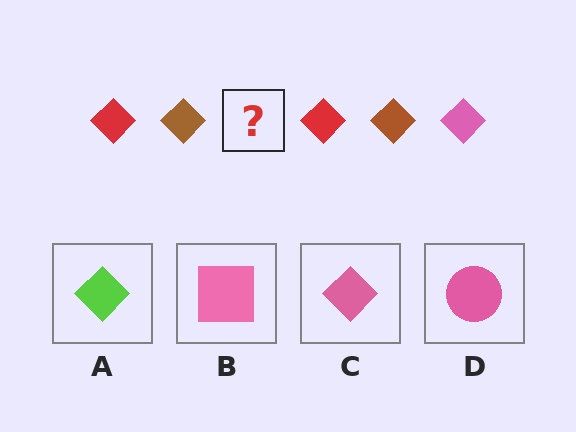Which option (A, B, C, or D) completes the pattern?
C.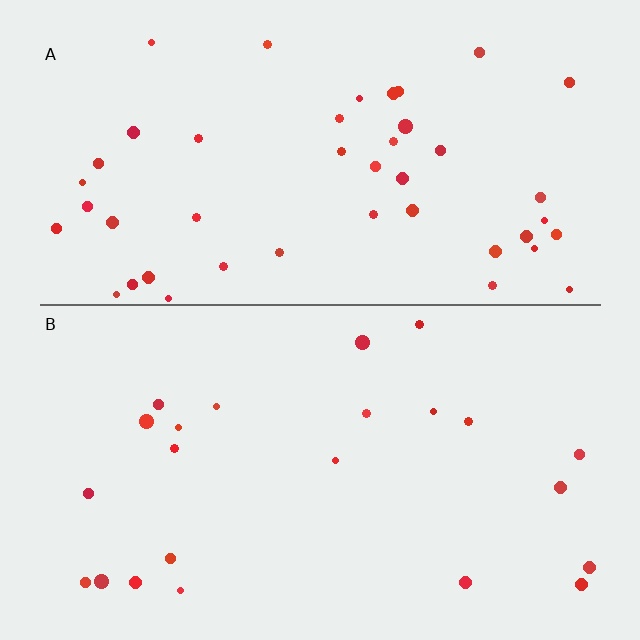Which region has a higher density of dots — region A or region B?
A (the top).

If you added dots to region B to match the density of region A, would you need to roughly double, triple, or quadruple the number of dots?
Approximately double.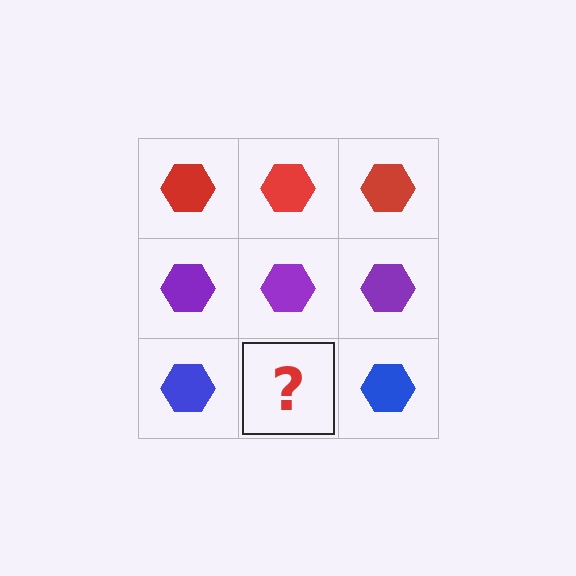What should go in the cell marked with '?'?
The missing cell should contain a blue hexagon.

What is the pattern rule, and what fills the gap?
The rule is that each row has a consistent color. The gap should be filled with a blue hexagon.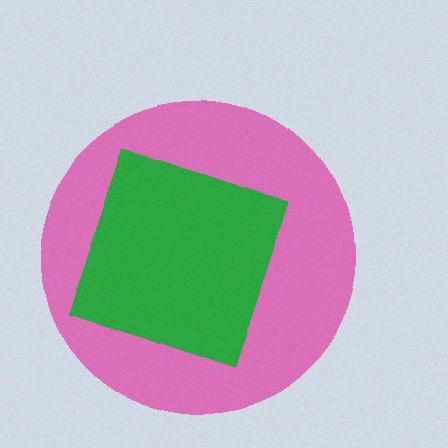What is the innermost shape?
The green diamond.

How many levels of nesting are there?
2.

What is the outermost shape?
The pink circle.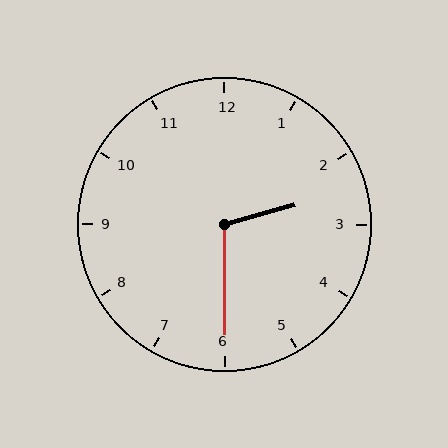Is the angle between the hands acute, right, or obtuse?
It is obtuse.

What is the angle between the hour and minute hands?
Approximately 105 degrees.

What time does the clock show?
2:30.